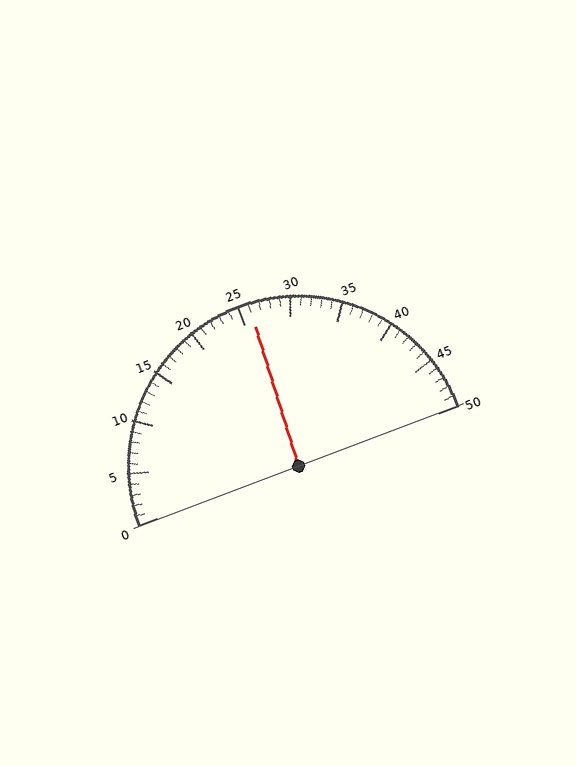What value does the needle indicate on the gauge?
The needle indicates approximately 26.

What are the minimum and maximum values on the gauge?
The gauge ranges from 0 to 50.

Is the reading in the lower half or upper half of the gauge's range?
The reading is in the upper half of the range (0 to 50).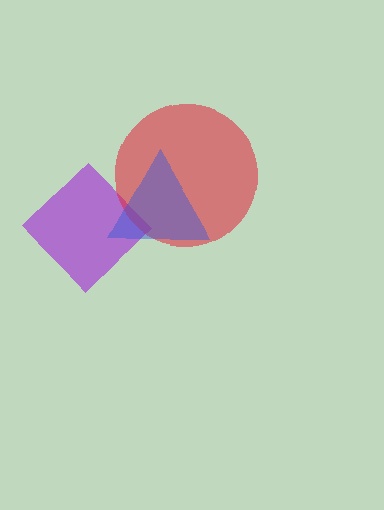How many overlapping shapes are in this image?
There are 3 overlapping shapes in the image.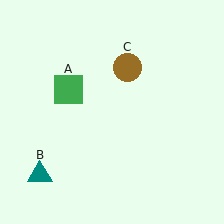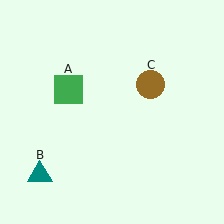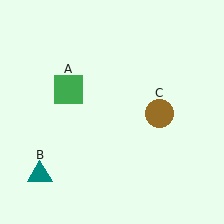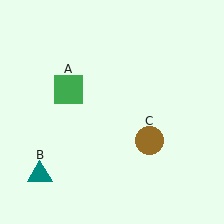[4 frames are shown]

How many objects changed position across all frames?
1 object changed position: brown circle (object C).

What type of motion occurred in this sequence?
The brown circle (object C) rotated clockwise around the center of the scene.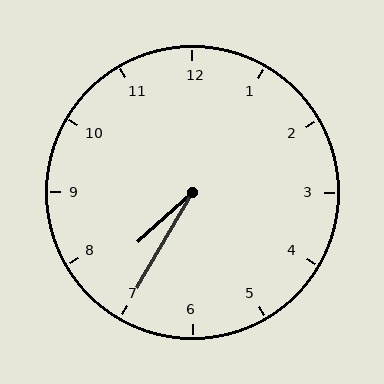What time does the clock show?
7:35.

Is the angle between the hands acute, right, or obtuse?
It is acute.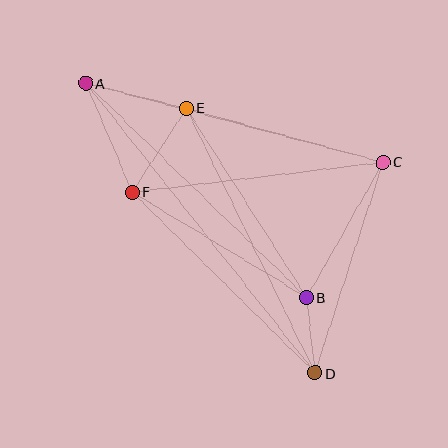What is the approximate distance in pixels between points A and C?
The distance between A and C is approximately 307 pixels.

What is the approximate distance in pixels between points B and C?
The distance between B and C is approximately 156 pixels.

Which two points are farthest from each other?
Points A and D are farthest from each other.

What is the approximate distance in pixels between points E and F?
The distance between E and F is approximately 100 pixels.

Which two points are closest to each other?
Points B and D are closest to each other.